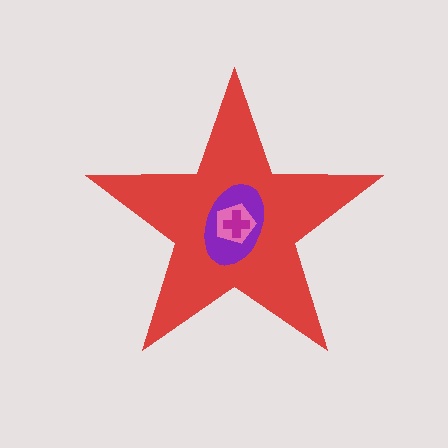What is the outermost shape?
The red star.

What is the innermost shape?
The magenta cross.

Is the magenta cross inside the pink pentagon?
Yes.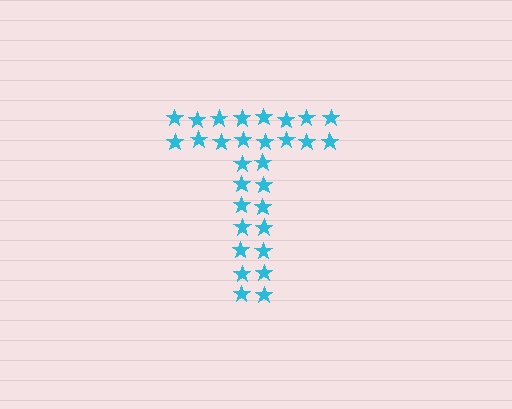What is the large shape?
The large shape is the letter T.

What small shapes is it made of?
It is made of small stars.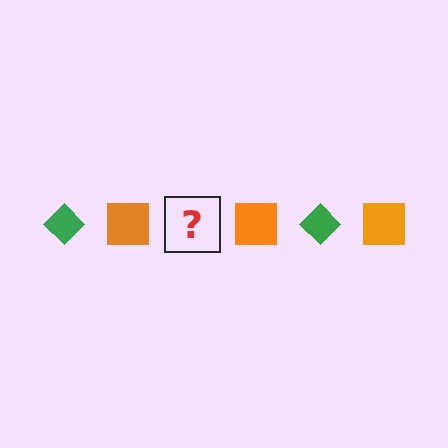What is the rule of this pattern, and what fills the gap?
The rule is that the pattern alternates between green diamond and orange square. The gap should be filled with a green diamond.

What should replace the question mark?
The question mark should be replaced with a green diamond.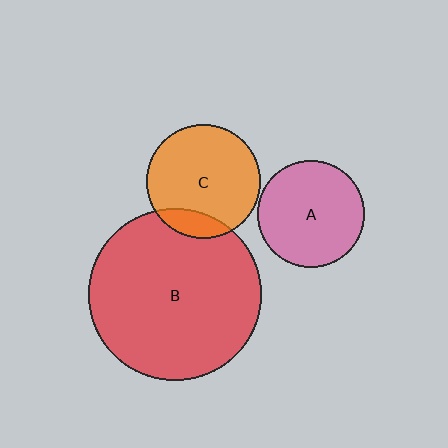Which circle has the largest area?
Circle B (red).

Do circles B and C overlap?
Yes.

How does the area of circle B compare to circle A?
Approximately 2.6 times.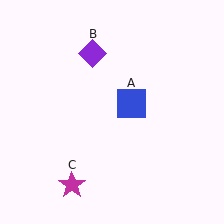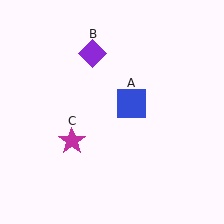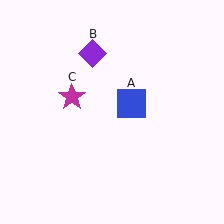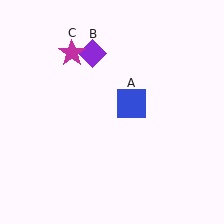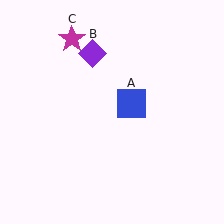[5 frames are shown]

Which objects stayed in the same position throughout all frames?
Blue square (object A) and purple diamond (object B) remained stationary.